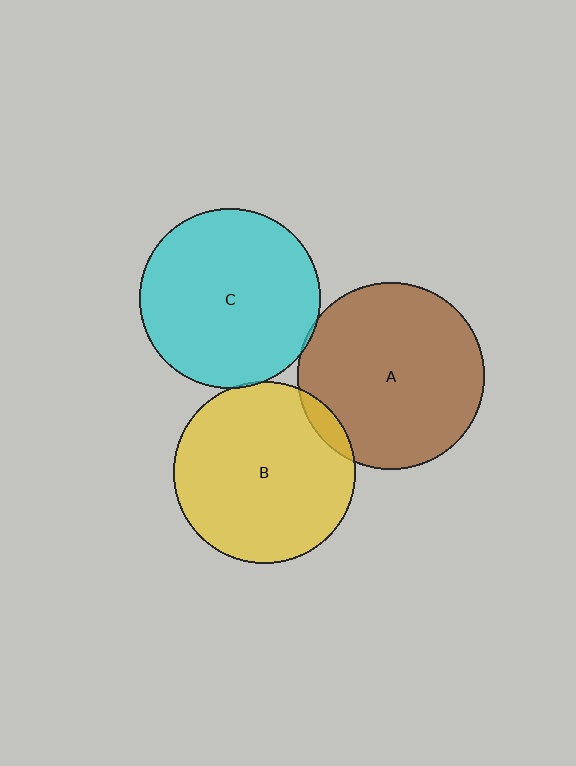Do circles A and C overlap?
Yes.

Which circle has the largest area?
Circle A (brown).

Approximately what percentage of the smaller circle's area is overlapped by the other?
Approximately 5%.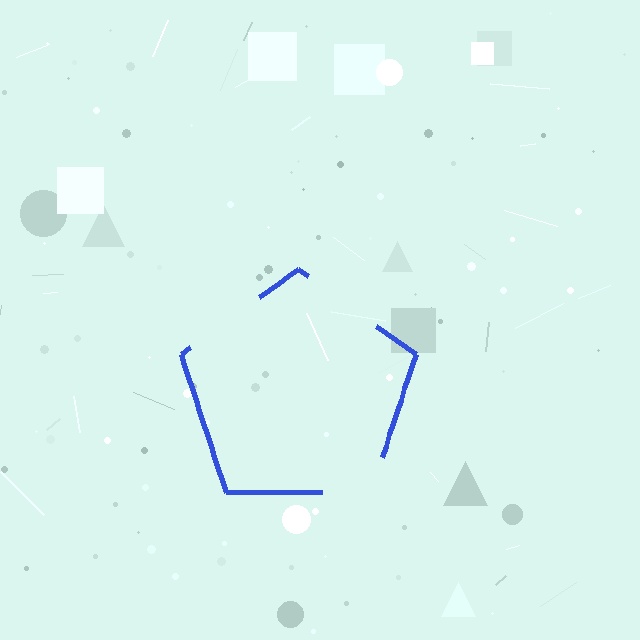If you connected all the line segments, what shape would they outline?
They would outline a pentagon.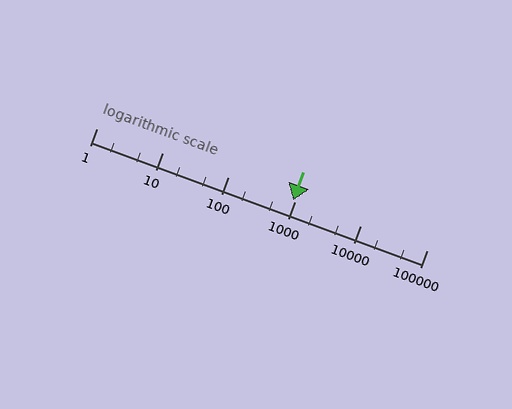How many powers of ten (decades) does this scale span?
The scale spans 5 decades, from 1 to 100000.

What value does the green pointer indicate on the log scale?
The pointer indicates approximately 940.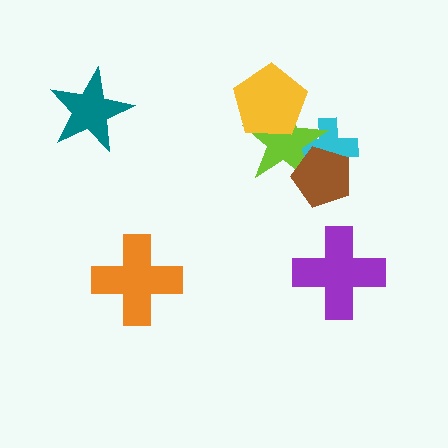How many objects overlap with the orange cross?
0 objects overlap with the orange cross.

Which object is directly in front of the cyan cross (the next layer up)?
The lime star is directly in front of the cyan cross.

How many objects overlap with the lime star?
3 objects overlap with the lime star.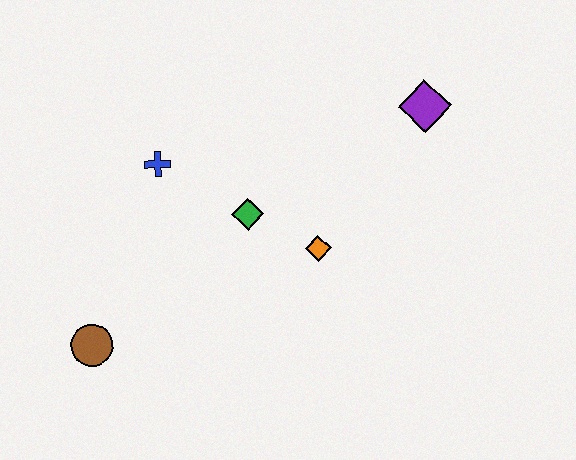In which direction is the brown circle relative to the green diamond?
The brown circle is to the left of the green diamond.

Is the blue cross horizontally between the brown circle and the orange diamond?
Yes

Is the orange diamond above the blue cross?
No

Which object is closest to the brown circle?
The blue cross is closest to the brown circle.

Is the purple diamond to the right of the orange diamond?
Yes